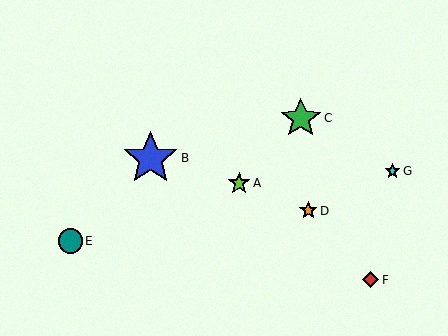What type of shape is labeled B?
Shape B is a blue star.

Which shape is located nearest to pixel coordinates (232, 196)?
The lime star (labeled A) at (239, 183) is nearest to that location.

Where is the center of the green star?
The center of the green star is at (301, 118).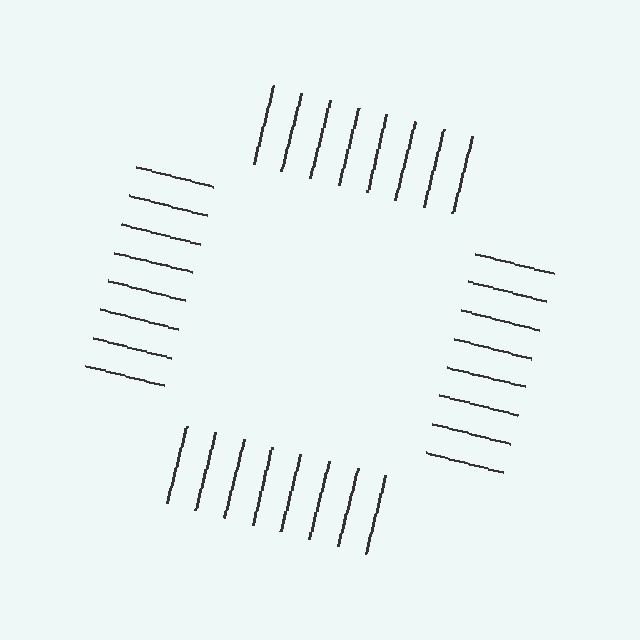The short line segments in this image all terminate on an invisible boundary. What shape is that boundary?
An illusory square — the line segments terminate on its edges but no continuous stroke is drawn.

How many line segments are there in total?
32 — 8 along each of the 4 edges.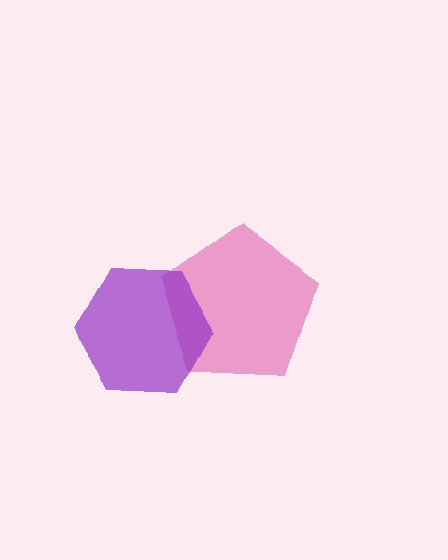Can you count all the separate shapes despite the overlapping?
Yes, there are 2 separate shapes.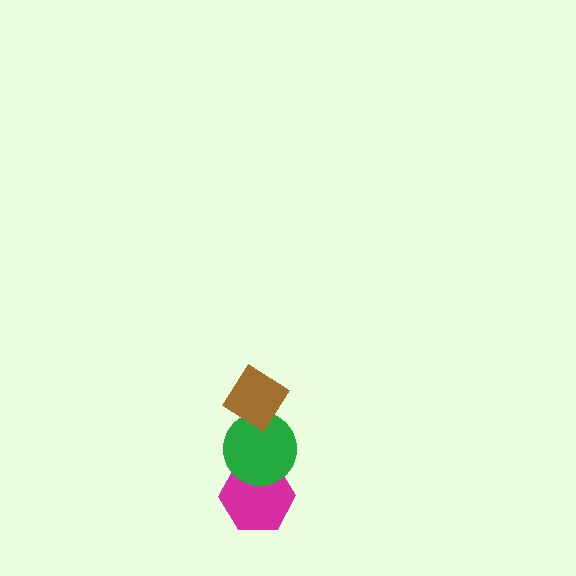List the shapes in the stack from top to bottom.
From top to bottom: the brown diamond, the green circle, the magenta hexagon.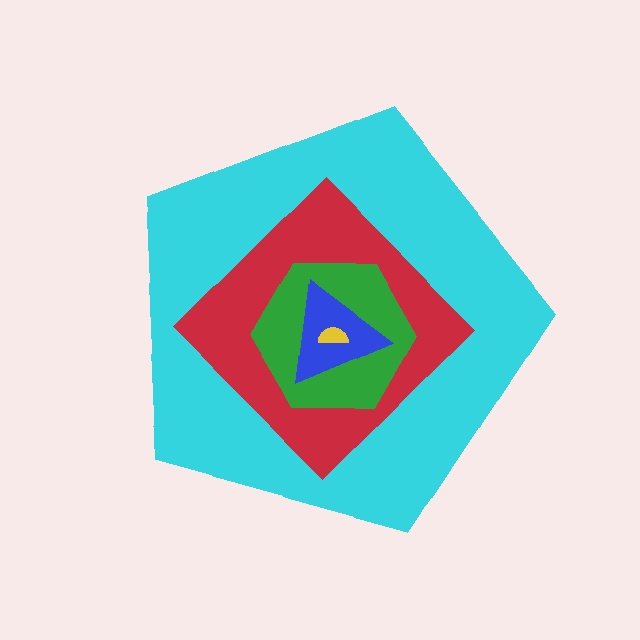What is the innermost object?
The yellow semicircle.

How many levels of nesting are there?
5.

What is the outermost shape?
The cyan pentagon.